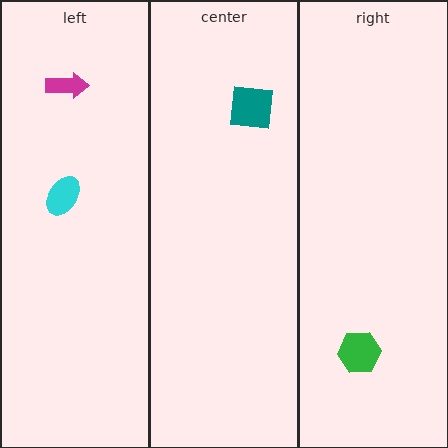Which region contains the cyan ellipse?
The left region.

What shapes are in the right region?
The green hexagon.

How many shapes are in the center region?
1.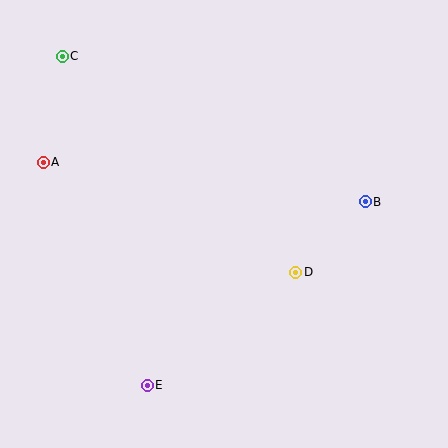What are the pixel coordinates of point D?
Point D is at (296, 272).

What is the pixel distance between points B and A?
The distance between B and A is 324 pixels.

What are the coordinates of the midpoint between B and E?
The midpoint between B and E is at (256, 293).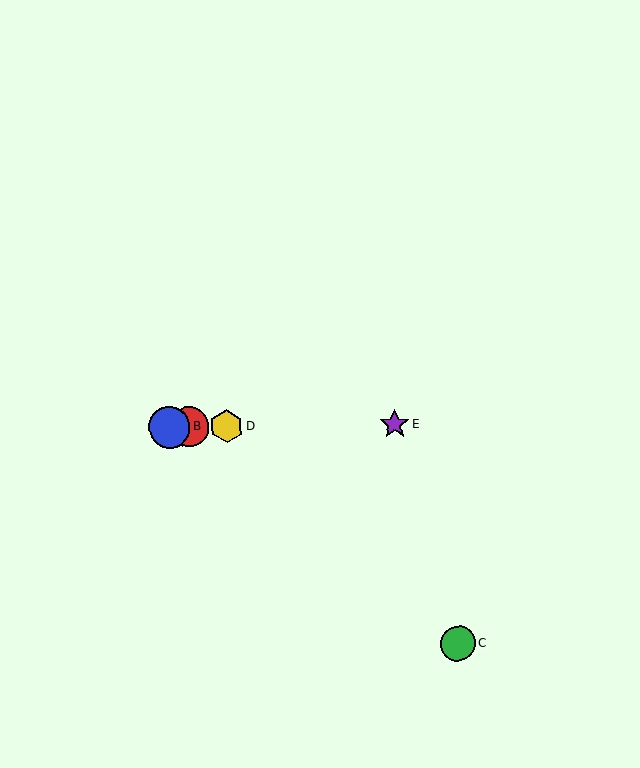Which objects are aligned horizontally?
Objects A, B, D, E are aligned horizontally.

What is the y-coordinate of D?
Object D is at y≈426.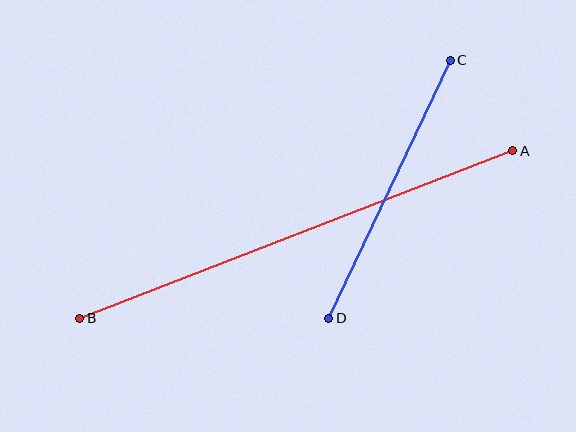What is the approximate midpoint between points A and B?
The midpoint is at approximately (296, 234) pixels.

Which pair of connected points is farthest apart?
Points A and B are farthest apart.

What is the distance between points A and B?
The distance is approximately 464 pixels.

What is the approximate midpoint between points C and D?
The midpoint is at approximately (390, 189) pixels.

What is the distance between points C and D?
The distance is approximately 285 pixels.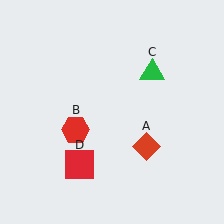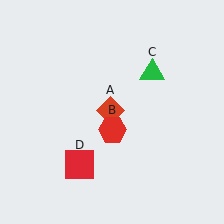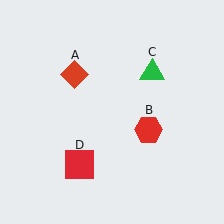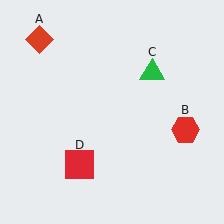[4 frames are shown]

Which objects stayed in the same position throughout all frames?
Green triangle (object C) and red square (object D) remained stationary.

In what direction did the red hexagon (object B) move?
The red hexagon (object B) moved right.